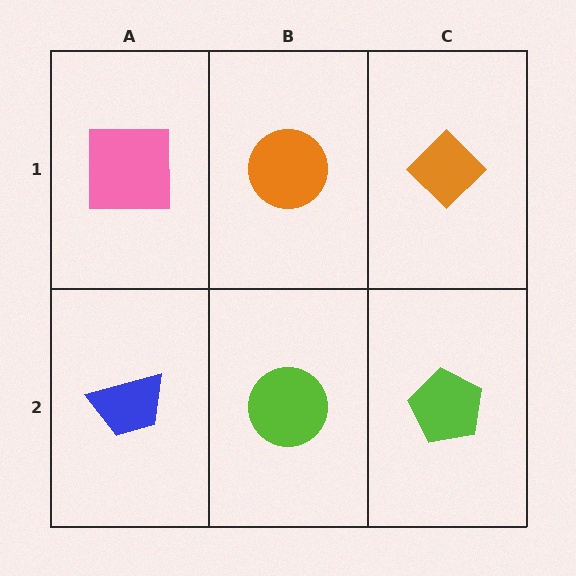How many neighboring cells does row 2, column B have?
3.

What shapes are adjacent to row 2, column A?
A pink square (row 1, column A), a lime circle (row 2, column B).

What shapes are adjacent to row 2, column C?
An orange diamond (row 1, column C), a lime circle (row 2, column B).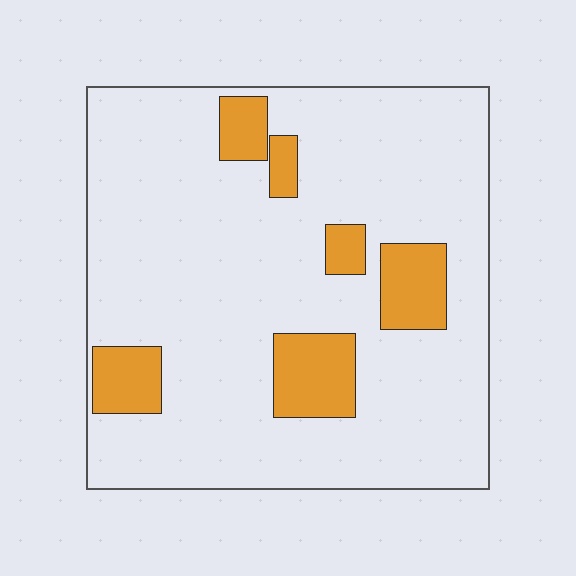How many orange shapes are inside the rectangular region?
6.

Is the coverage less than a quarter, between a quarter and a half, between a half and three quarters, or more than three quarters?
Less than a quarter.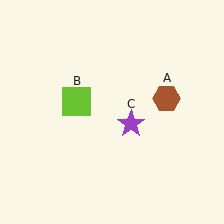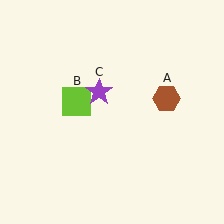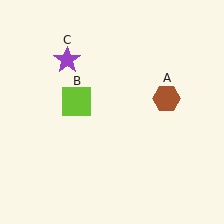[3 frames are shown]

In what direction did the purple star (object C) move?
The purple star (object C) moved up and to the left.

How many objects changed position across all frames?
1 object changed position: purple star (object C).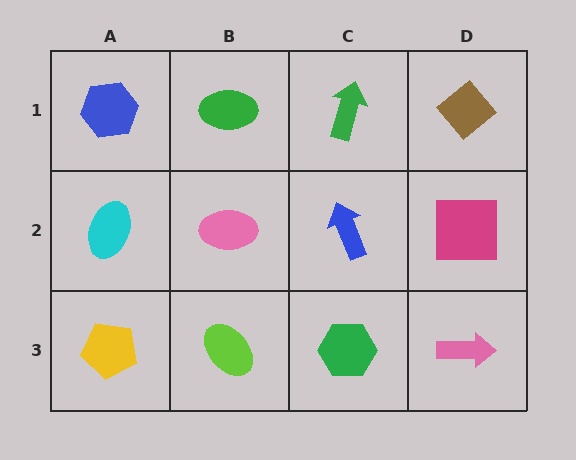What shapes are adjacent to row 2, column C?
A green arrow (row 1, column C), a green hexagon (row 3, column C), a pink ellipse (row 2, column B), a magenta square (row 2, column D).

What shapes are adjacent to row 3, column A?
A cyan ellipse (row 2, column A), a lime ellipse (row 3, column B).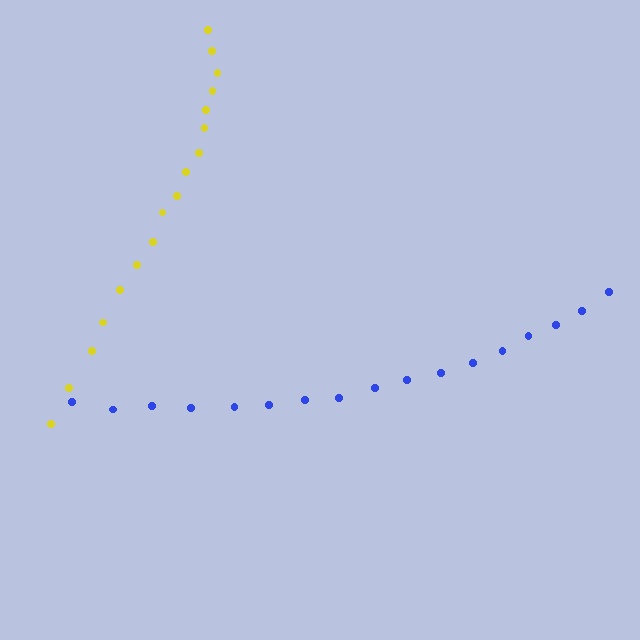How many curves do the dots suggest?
There are 2 distinct paths.